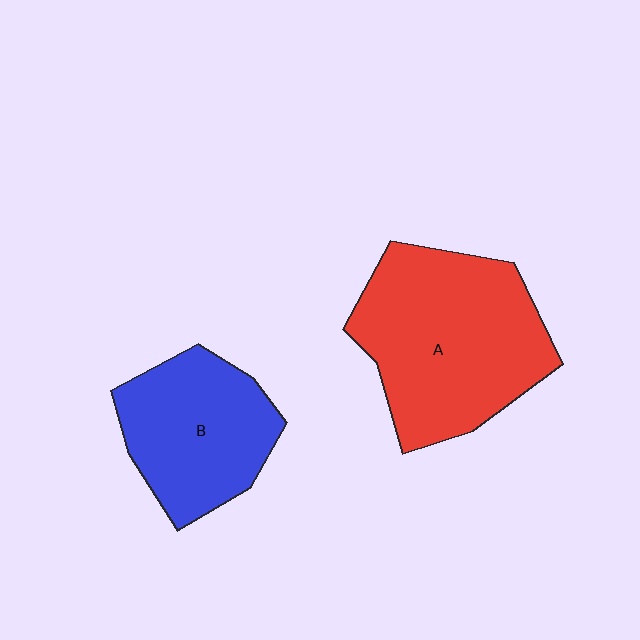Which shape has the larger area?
Shape A (red).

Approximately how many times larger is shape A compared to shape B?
Approximately 1.5 times.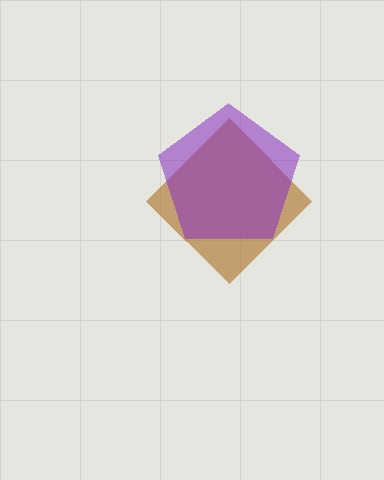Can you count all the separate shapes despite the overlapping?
Yes, there are 2 separate shapes.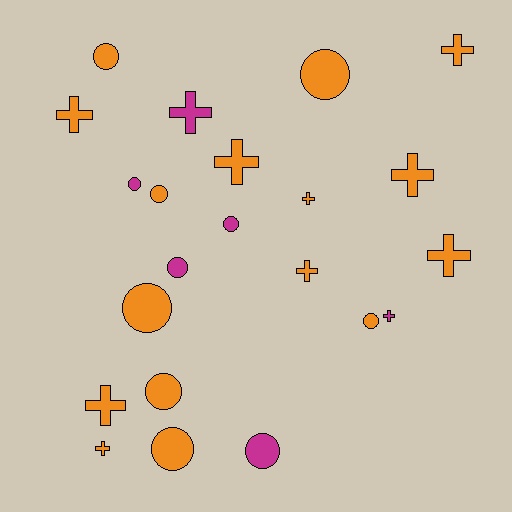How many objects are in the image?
There are 22 objects.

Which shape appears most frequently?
Cross, with 11 objects.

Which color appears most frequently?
Orange, with 16 objects.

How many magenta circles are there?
There are 4 magenta circles.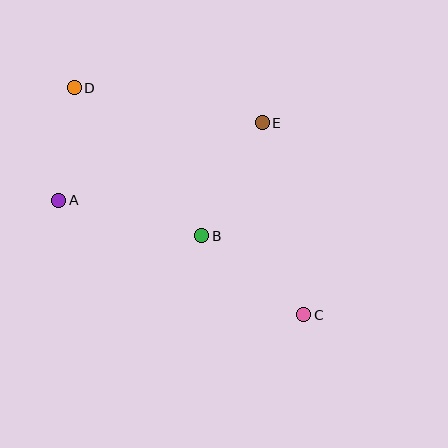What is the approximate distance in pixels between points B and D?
The distance between B and D is approximately 196 pixels.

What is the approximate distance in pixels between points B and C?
The distance between B and C is approximately 129 pixels.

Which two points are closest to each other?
Points A and D are closest to each other.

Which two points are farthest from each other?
Points C and D are farthest from each other.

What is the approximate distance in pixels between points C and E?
The distance between C and E is approximately 196 pixels.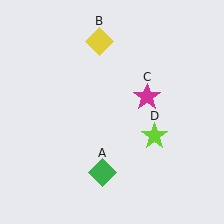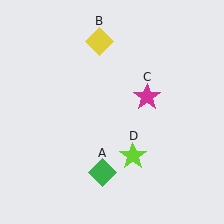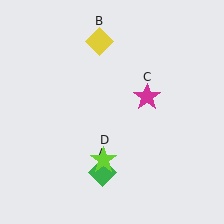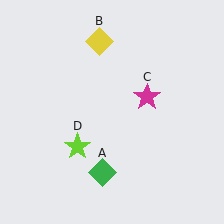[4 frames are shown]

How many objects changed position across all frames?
1 object changed position: lime star (object D).